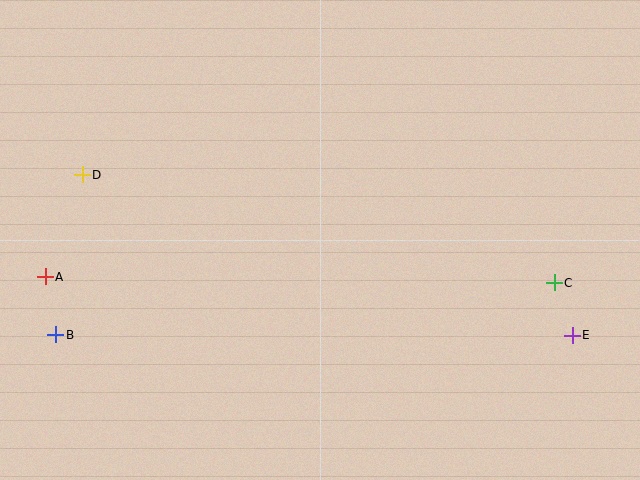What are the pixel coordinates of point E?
Point E is at (572, 335).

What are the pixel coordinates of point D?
Point D is at (82, 175).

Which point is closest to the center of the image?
Point C at (554, 283) is closest to the center.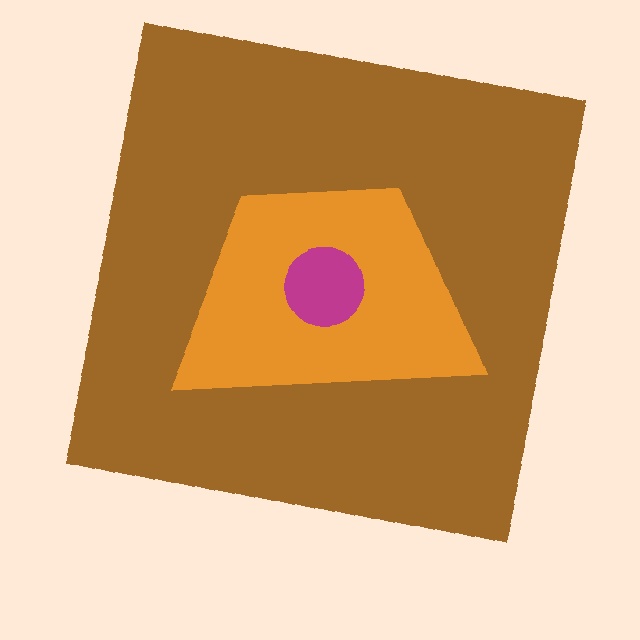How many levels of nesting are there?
3.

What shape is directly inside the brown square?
The orange trapezoid.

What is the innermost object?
The magenta circle.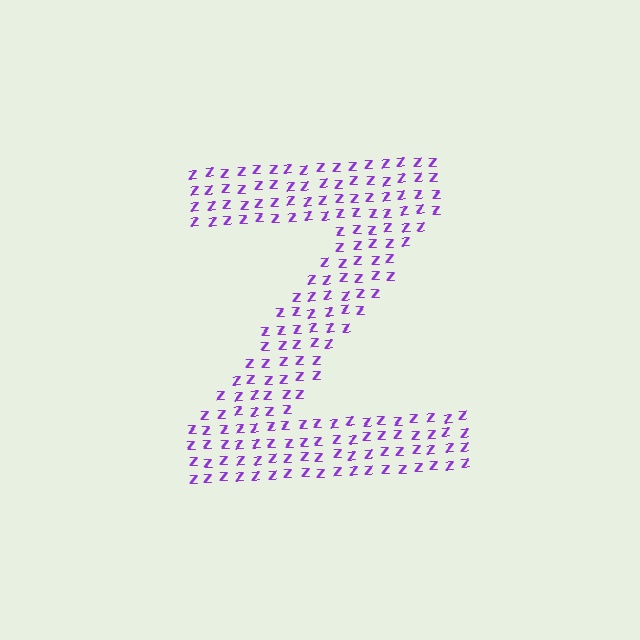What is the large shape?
The large shape is the letter Z.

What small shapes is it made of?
It is made of small letter Z's.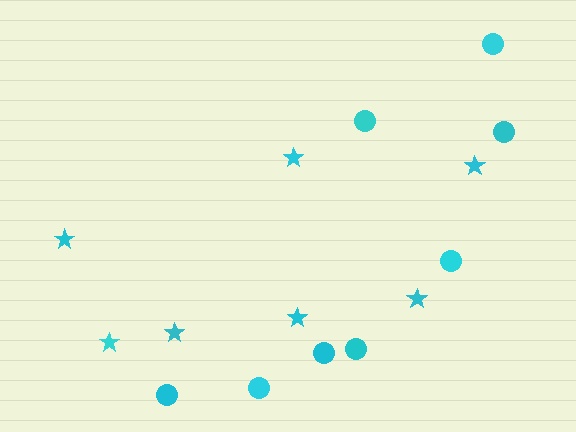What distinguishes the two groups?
There are 2 groups: one group of stars (7) and one group of circles (8).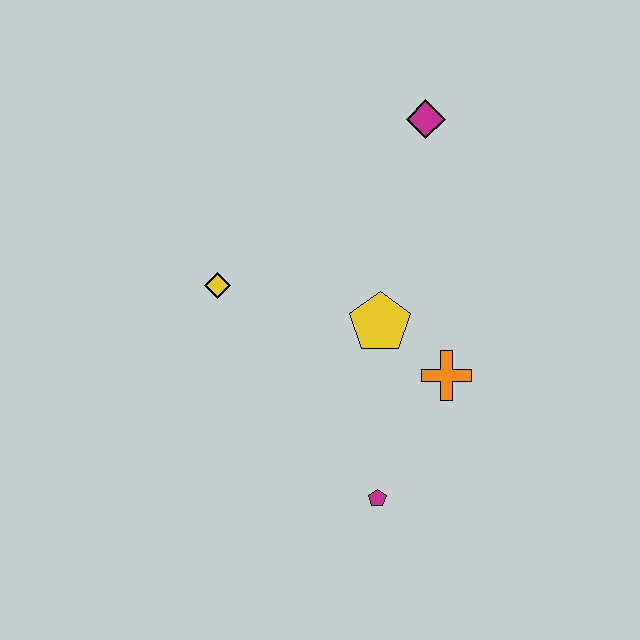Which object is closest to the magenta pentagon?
The orange cross is closest to the magenta pentagon.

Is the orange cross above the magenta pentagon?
Yes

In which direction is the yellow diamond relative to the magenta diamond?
The yellow diamond is to the left of the magenta diamond.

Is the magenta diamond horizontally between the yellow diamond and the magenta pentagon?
No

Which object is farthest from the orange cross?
The magenta diamond is farthest from the orange cross.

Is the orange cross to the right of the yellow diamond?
Yes